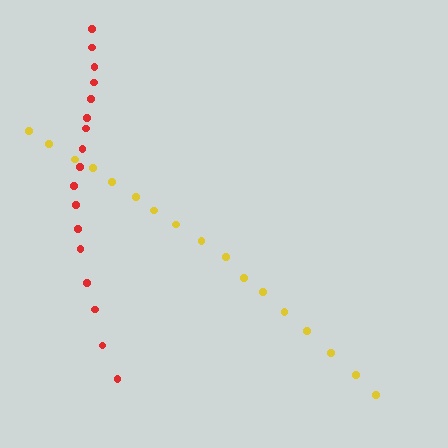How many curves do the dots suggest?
There are 2 distinct paths.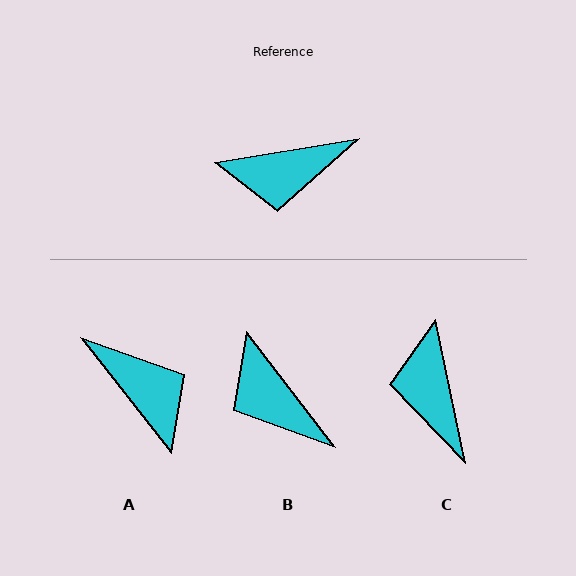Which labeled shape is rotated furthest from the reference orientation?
A, about 119 degrees away.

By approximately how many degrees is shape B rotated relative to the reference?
Approximately 62 degrees clockwise.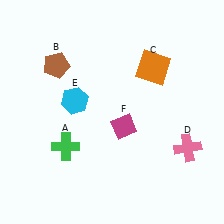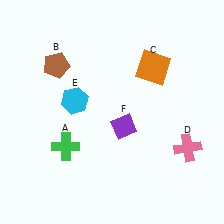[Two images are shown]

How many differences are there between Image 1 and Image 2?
There is 1 difference between the two images.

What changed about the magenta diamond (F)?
In Image 1, F is magenta. In Image 2, it changed to purple.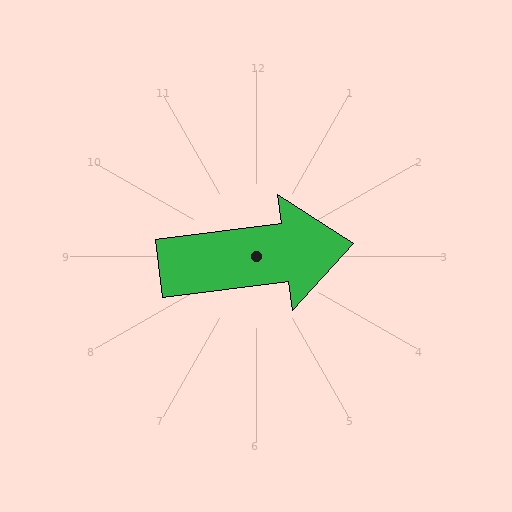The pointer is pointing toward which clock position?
Roughly 3 o'clock.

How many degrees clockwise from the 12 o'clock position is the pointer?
Approximately 83 degrees.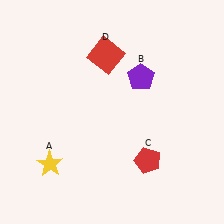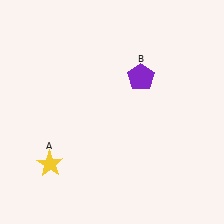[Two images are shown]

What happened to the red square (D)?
The red square (D) was removed in Image 2. It was in the top-left area of Image 1.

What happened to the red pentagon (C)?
The red pentagon (C) was removed in Image 2. It was in the bottom-right area of Image 1.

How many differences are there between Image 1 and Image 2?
There are 2 differences between the two images.